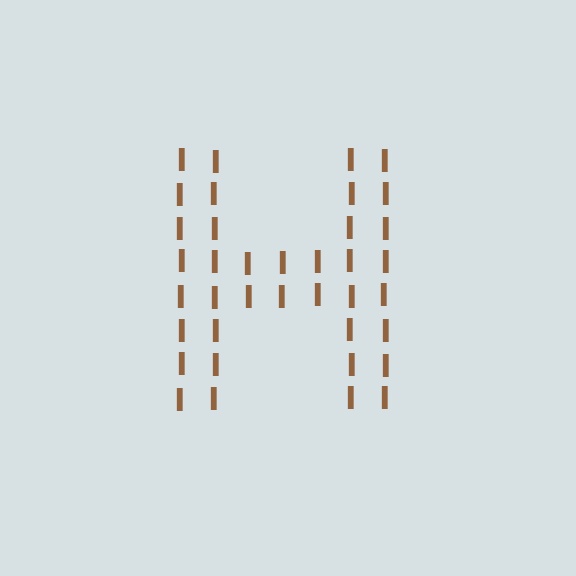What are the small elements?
The small elements are letter I's.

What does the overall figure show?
The overall figure shows the letter H.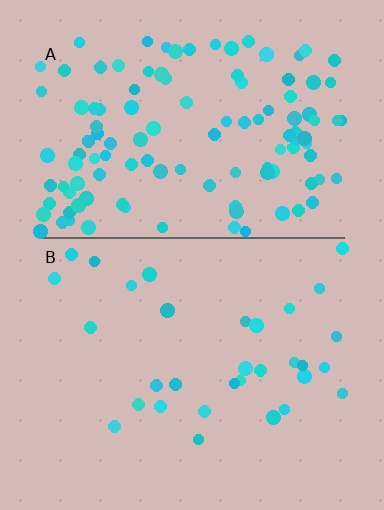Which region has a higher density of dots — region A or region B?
A (the top).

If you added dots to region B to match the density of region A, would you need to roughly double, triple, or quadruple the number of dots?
Approximately quadruple.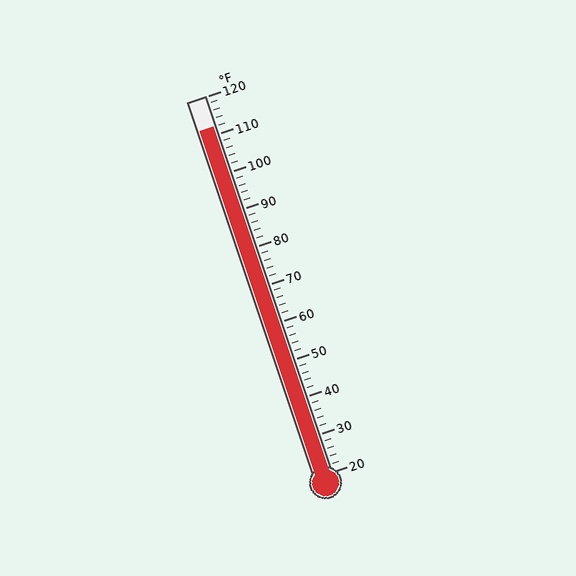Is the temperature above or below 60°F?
The temperature is above 60°F.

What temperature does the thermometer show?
The thermometer shows approximately 112°F.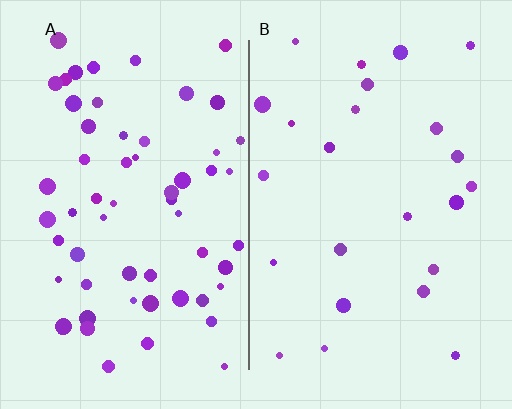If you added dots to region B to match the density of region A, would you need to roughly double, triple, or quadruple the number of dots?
Approximately triple.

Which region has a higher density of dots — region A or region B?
A (the left).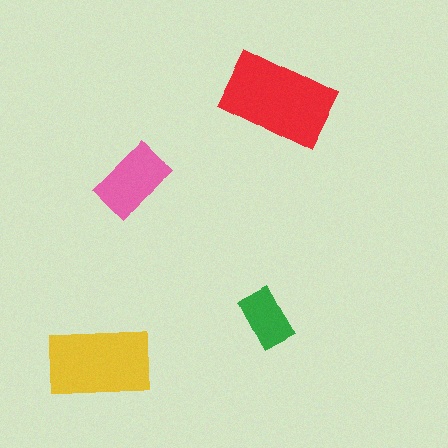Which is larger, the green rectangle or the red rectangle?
The red one.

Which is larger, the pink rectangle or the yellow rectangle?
The yellow one.